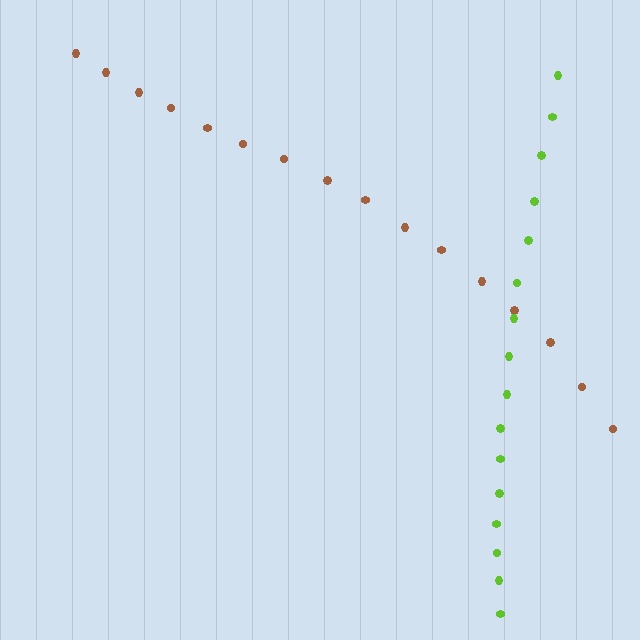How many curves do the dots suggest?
There are 2 distinct paths.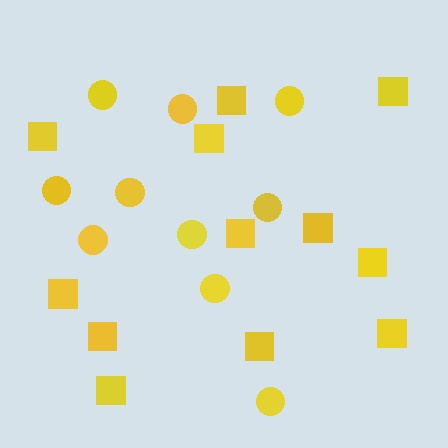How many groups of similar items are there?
There are 2 groups: one group of squares (12) and one group of circles (10).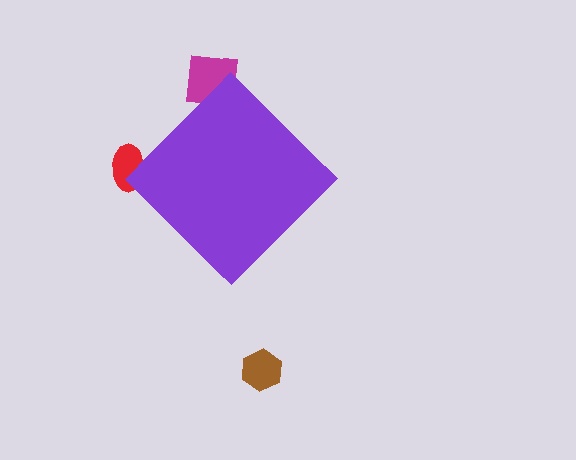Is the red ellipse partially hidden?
Yes, the red ellipse is partially hidden behind the purple diamond.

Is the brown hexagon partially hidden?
No, the brown hexagon is fully visible.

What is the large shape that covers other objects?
A purple diamond.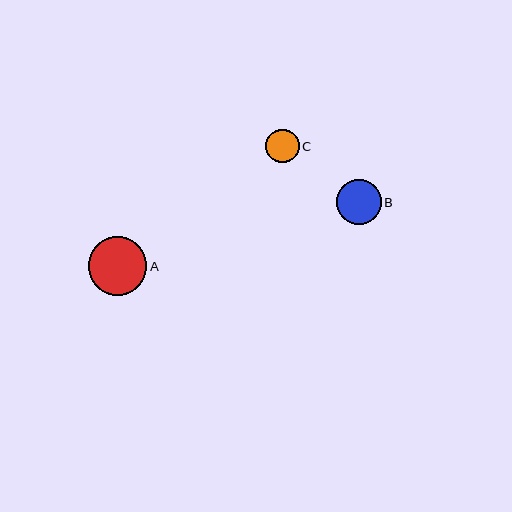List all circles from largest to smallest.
From largest to smallest: A, B, C.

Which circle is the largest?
Circle A is the largest with a size of approximately 59 pixels.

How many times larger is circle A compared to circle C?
Circle A is approximately 1.7 times the size of circle C.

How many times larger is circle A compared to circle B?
Circle A is approximately 1.3 times the size of circle B.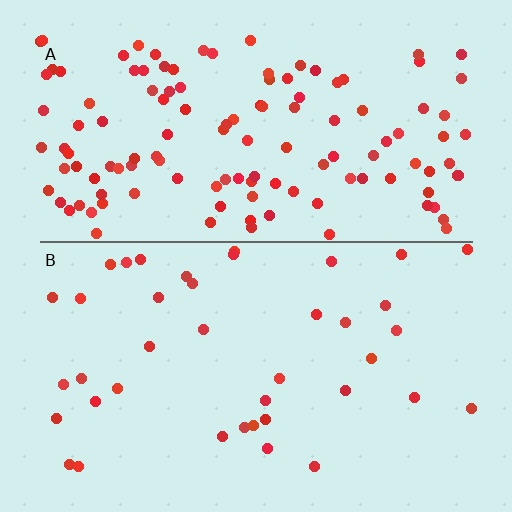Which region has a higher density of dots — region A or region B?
A (the top).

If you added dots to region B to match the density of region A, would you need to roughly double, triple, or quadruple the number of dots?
Approximately triple.